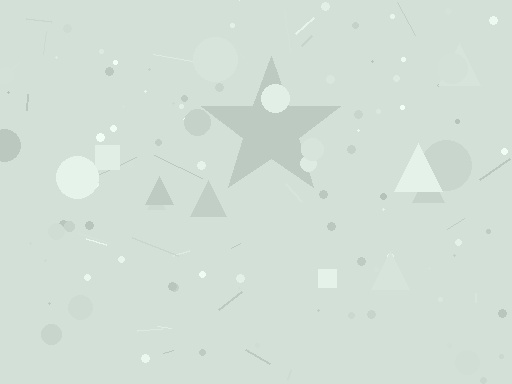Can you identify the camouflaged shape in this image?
The camouflaged shape is a star.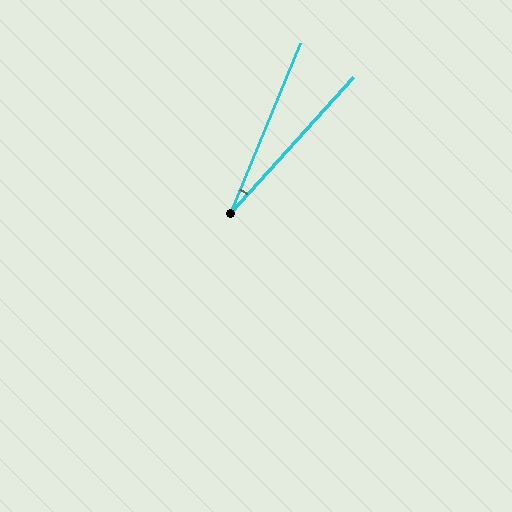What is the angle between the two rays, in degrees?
Approximately 20 degrees.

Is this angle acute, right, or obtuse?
It is acute.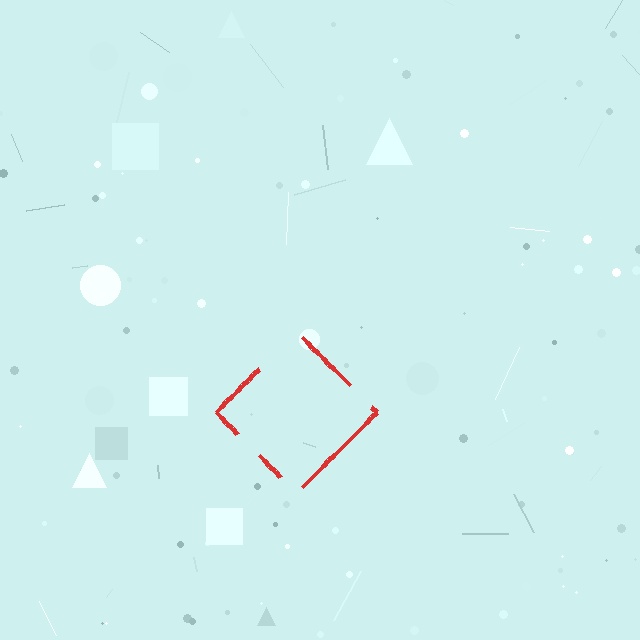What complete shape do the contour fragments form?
The contour fragments form a diamond.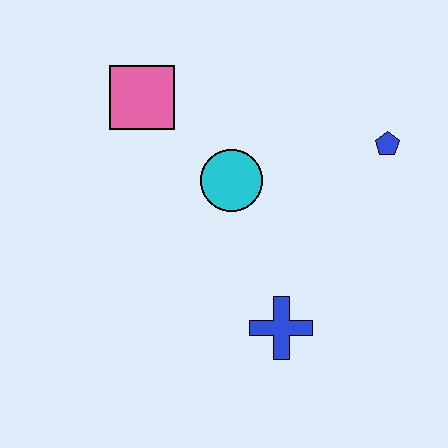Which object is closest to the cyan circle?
The pink square is closest to the cyan circle.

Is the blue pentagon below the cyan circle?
No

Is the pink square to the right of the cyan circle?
No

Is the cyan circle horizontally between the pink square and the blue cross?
Yes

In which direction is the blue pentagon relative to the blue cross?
The blue pentagon is above the blue cross.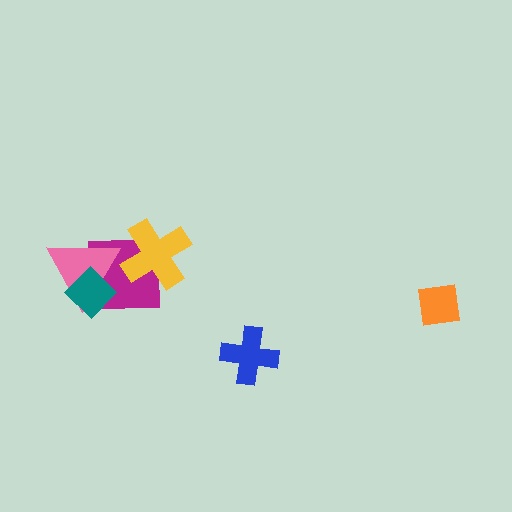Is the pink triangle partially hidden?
Yes, it is partially covered by another shape.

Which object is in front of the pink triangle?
The teal diamond is in front of the pink triangle.